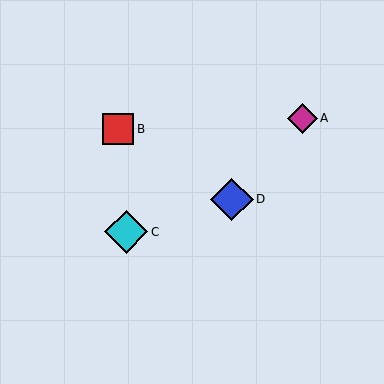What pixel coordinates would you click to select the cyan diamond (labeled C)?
Click at (126, 232) to select the cyan diamond C.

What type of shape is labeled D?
Shape D is a blue diamond.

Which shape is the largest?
The cyan diamond (labeled C) is the largest.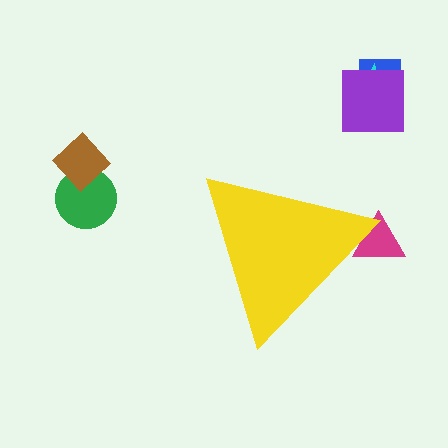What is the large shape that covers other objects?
A yellow triangle.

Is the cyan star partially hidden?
No, the cyan star is fully visible.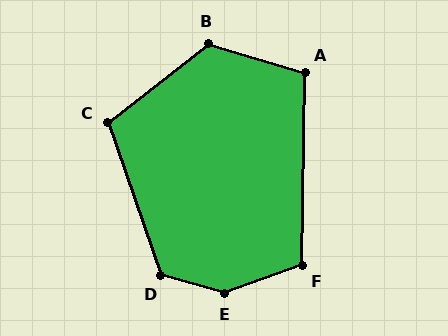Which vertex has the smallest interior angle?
A, at approximately 106 degrees.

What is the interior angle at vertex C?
Approximately 109 degrees (obtuse).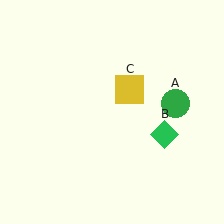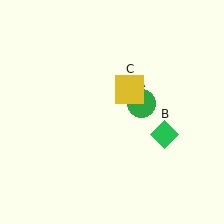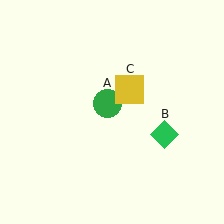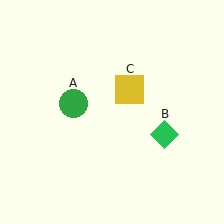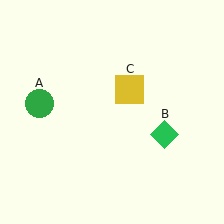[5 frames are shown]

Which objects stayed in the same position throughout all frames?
Green diamond (object B) and yellow square (object C) remained stationary.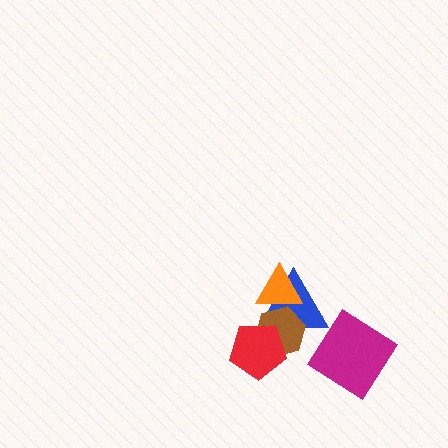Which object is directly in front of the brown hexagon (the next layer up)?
The orange triangle is directly in front of the brown hexagon.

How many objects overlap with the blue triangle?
4 objects overlap with the blue triangle.